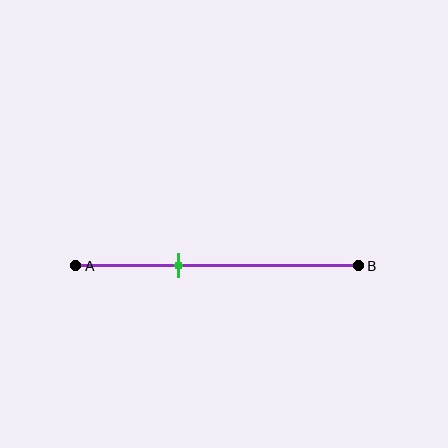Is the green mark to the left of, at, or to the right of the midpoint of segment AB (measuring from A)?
The green mark is to the left of the midpoint of segment AB.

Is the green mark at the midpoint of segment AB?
No, the mark is at about 35% from A, not at the 50% midpoint.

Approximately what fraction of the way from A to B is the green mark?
The green mark is approximately 35% of the way from A to B.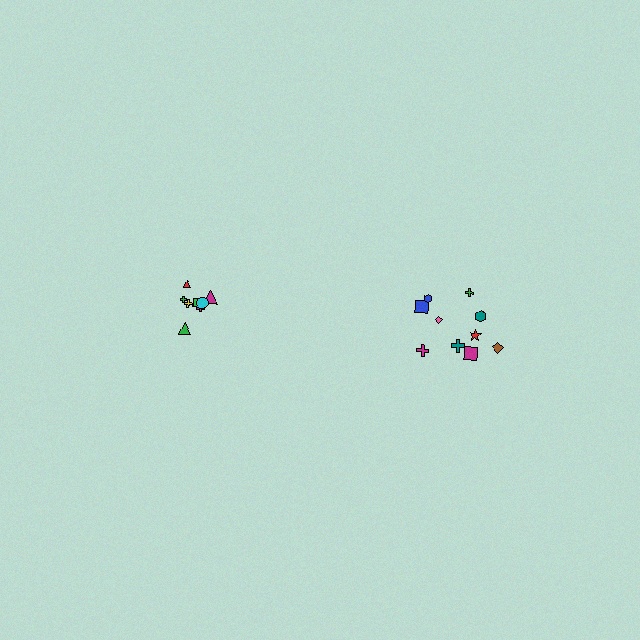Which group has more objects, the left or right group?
The right group.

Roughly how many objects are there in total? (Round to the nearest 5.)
Roughly 20 objects in total.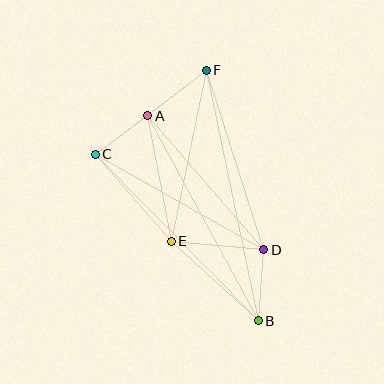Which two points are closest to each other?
Points A and C are closest to each other.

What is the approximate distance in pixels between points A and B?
The distance between A and B is approximately 232 pixels.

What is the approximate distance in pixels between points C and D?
The distance between C and D is approximately 194 pixels.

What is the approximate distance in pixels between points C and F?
The distance between C and F is approximately 139 pixels.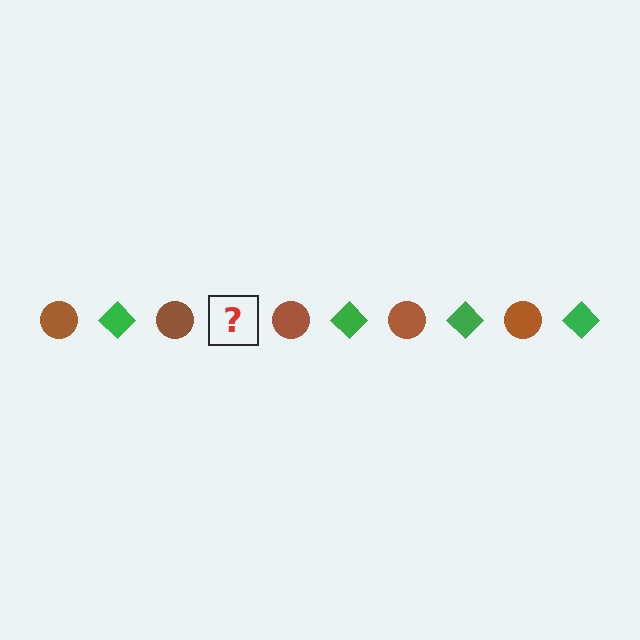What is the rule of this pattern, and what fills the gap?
The rule is that the pattern alternates between brown circle and green diamond. The gap should be filled with a green diamond.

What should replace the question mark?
The question mark should be replaced with a green diamond.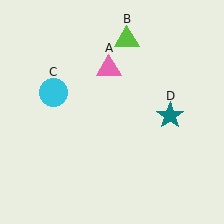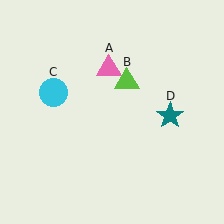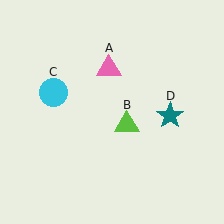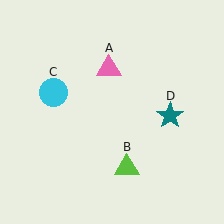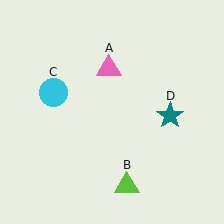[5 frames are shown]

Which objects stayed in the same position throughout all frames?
Pink triangle (object A) and cyan circle (object C) and teal star (object D) remained stationary.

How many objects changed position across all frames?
1 object changed position: lime triangle (object B).